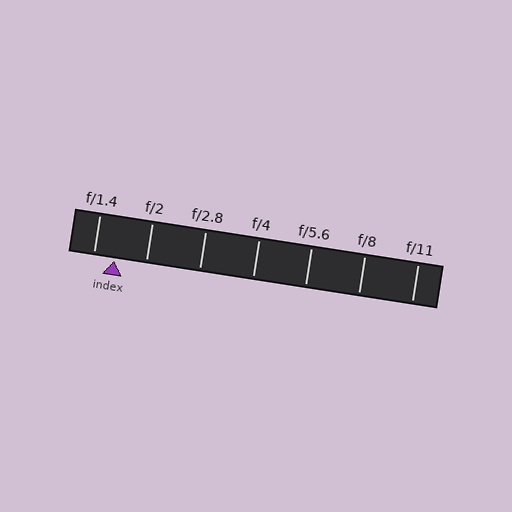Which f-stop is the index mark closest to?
The index mark is closest to f/1.4.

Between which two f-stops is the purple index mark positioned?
The index mark is between f/1.4 and f/2.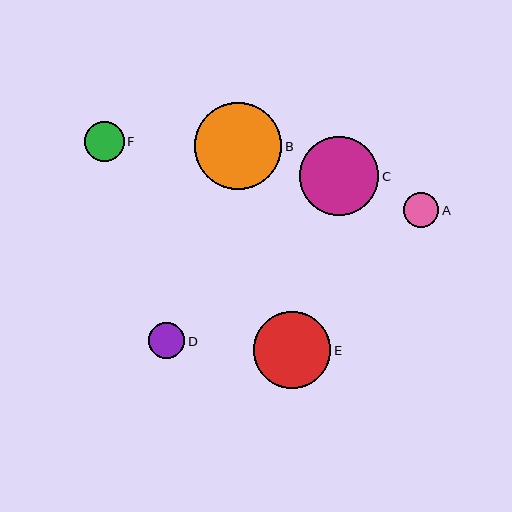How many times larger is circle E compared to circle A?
Circle E is approximately 2.2 times the size of circle A.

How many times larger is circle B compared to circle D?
Circle B is approximately 2.4 times the size of circle D.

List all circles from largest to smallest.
From largest to smallest: B, C, E, F, D, A.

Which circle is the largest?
Circle B is the largest with a size of approximately 87 pixels.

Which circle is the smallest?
Circle A is the smallest with a size of approximately 35 pixels.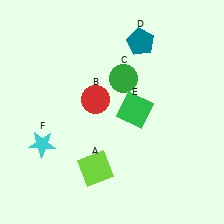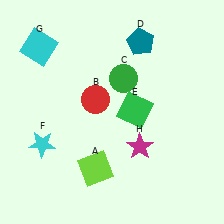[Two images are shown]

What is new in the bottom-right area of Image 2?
A magenta star (H) was added in the bottom-right area of Image 2.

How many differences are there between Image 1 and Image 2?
There are 2 differences between the two images.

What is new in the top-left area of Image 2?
A cyan square (G) was added in the top-left area of Image 2.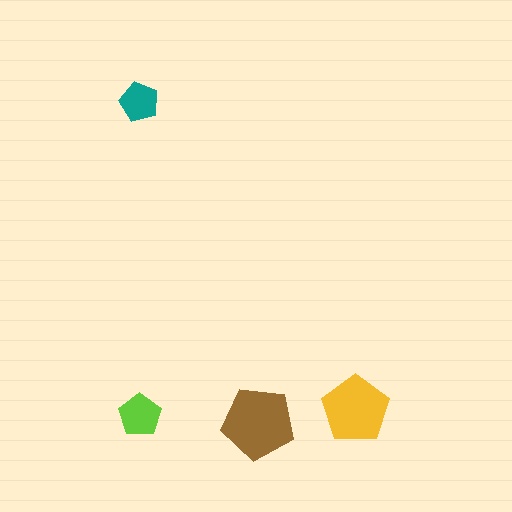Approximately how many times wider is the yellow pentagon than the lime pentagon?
About 1.5 times wider.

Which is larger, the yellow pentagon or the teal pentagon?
The yellow one.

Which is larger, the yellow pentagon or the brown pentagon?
The brown one.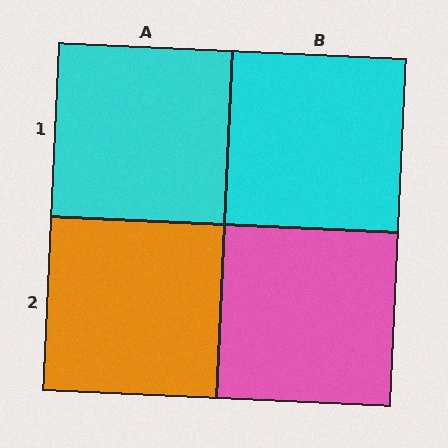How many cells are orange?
1 cell is orange.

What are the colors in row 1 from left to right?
Cyan, cyan.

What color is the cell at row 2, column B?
Pink.